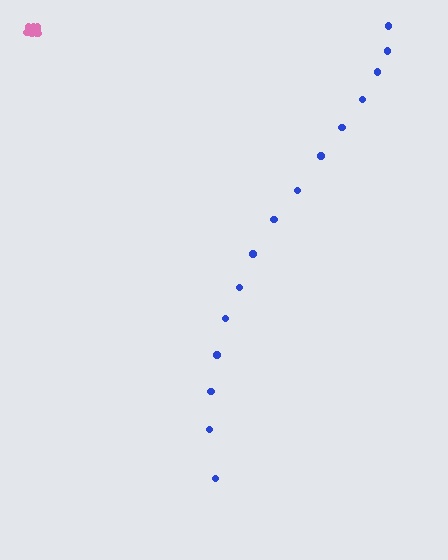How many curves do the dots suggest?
There are 2 distinct paths.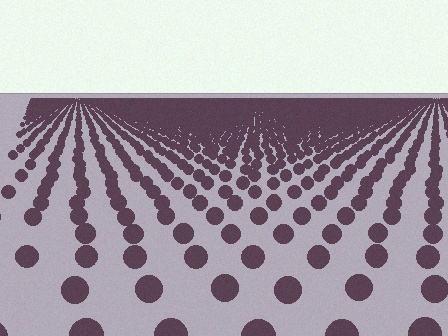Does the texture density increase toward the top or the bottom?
Density increases toward the top.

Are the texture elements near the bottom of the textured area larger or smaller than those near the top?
Larger. Near the bottom, elements are closer to the viewer and appear at a bigger on-screen size.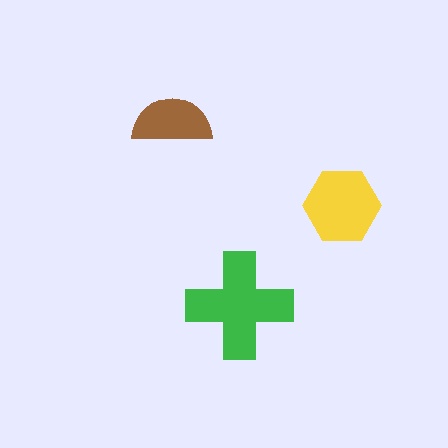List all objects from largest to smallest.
The green cross, the yellow hexagon, the brown semicircle.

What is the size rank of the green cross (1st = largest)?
1st.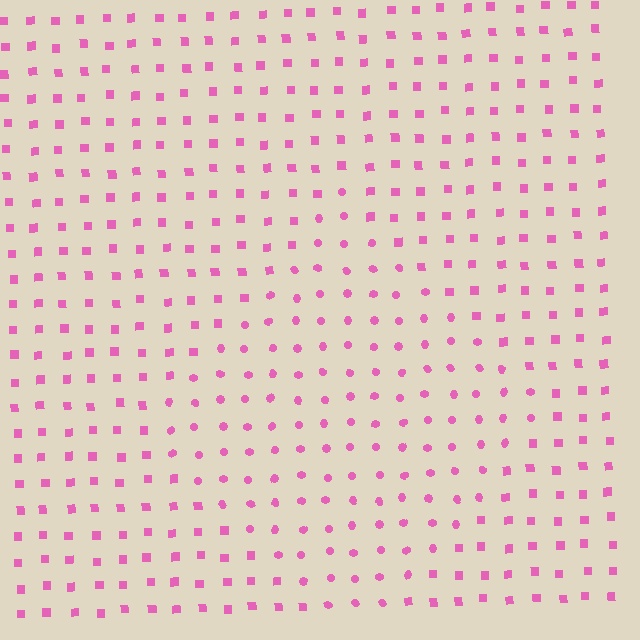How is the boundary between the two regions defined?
The boundary is defined by a change in element shape: circles inside vs. squares outside. All elements share the same color and spacing.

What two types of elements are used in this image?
The image uses circles inside the diamond region and squares outside it.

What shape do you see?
I see a diamond.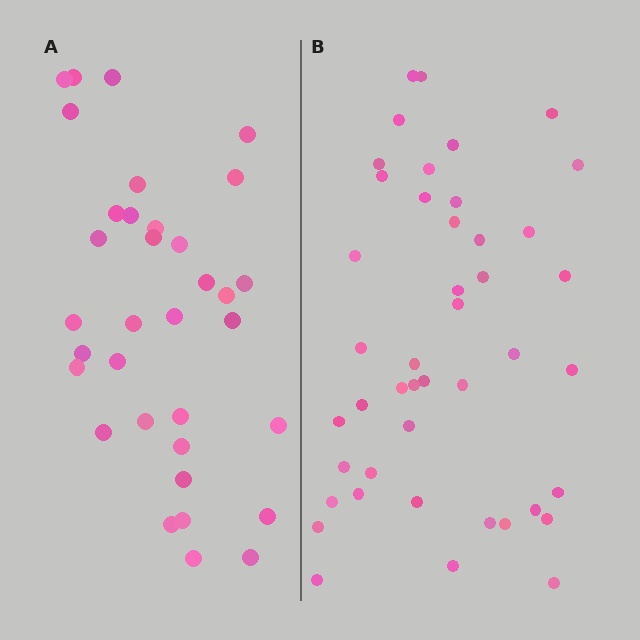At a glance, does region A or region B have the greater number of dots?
Region B (the right region) has more dots.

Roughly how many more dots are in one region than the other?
Region B has roughly 10 or so more dots than region A.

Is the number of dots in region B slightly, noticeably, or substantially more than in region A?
Region B has noticeably more, but not dramatically so. The ratio is roughly 1.3 to 1.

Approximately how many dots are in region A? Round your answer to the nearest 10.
About 30 dots. (The exact count is 34, which rounds to 30.)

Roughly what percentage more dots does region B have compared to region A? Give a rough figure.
About 30% more.